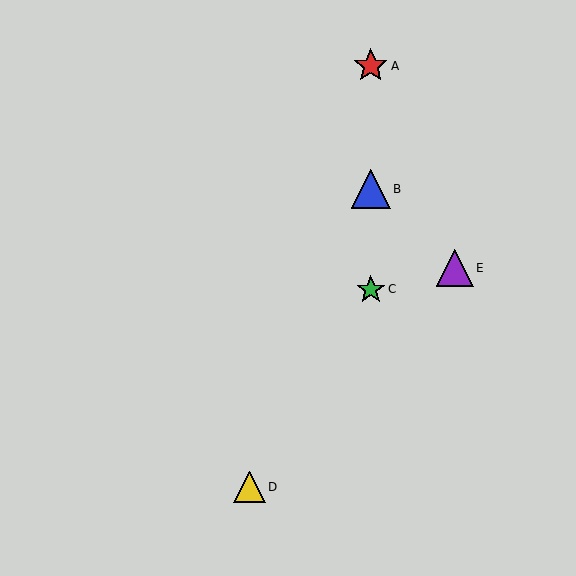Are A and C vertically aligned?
Yes, both are at x≈371.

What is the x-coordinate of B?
Object B is at x≈371.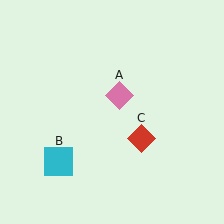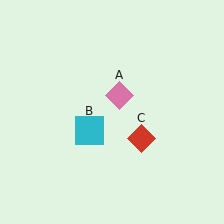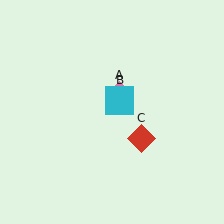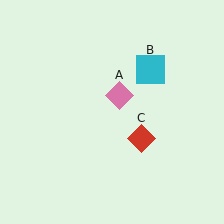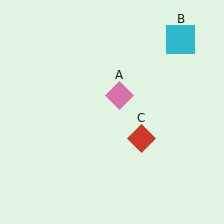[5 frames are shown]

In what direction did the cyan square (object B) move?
The cyan square (object B) moved up and to the right.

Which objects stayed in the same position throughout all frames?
Pink diamond (object A) and red diamond (object C) remained stationary.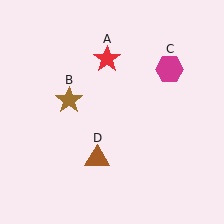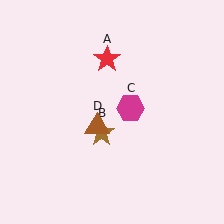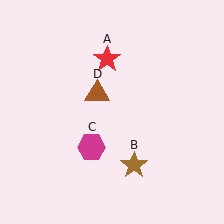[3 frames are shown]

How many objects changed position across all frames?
3 objects changed position: brown star (object B), magenta hexagon (object C), brown triangle (object D).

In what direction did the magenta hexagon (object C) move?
The magenta hexagon (object C) moved down and to the left.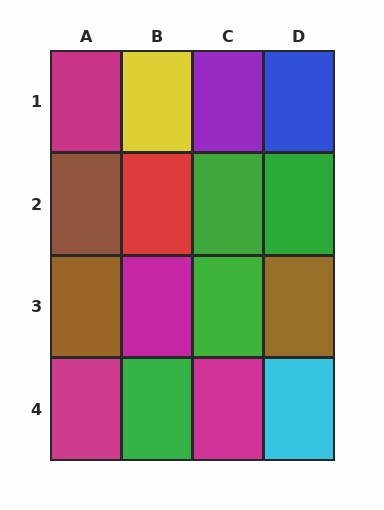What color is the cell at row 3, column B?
Magenta.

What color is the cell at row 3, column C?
Green.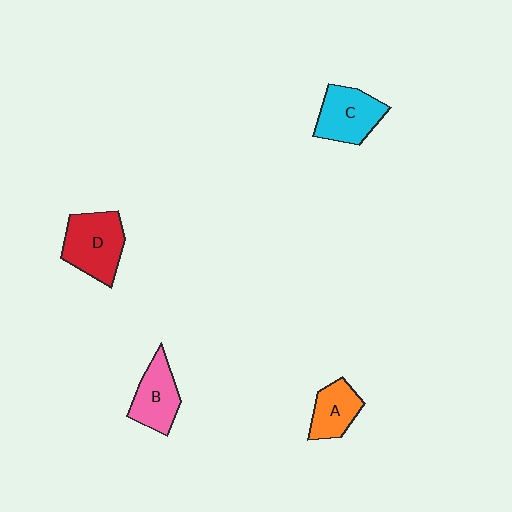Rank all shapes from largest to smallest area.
From largest to smallest: D (red), C (cyan), B (pink), A (orange).